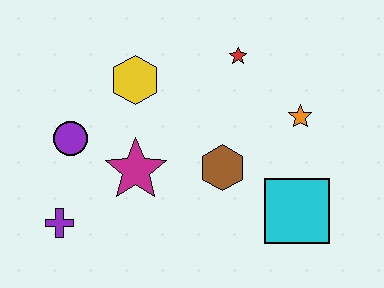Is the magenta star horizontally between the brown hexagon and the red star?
No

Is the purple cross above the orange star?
No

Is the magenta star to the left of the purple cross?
No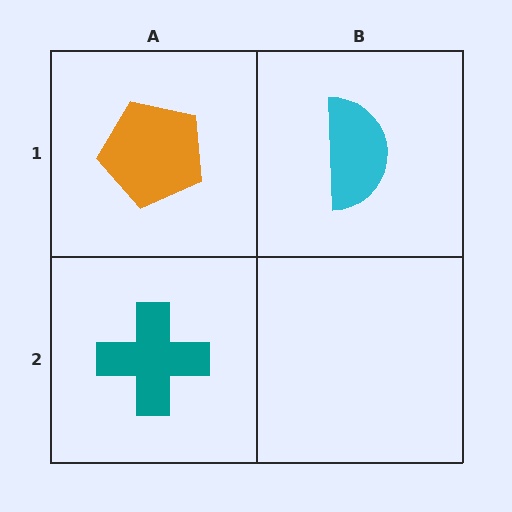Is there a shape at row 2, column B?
No, that cell is empty.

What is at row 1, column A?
An orange pentagon.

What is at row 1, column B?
A cyan semicircle.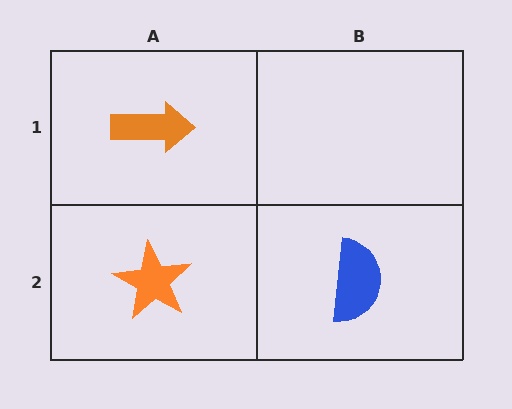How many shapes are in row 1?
1 shape.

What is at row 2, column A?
An orange star.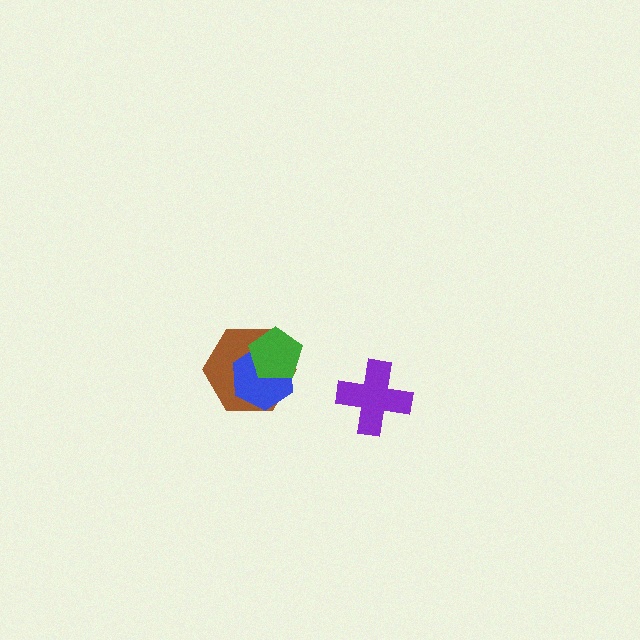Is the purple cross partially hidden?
No, no other shape covers it.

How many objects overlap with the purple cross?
0 objects overlap with the purple cross.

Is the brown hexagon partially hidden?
Yes, it is partially covered by another shape.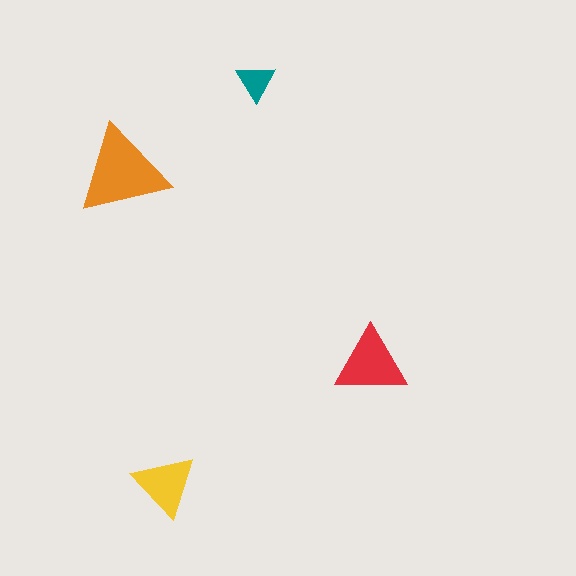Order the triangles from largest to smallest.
the orange one, the red one, the yellow one, the teal one.